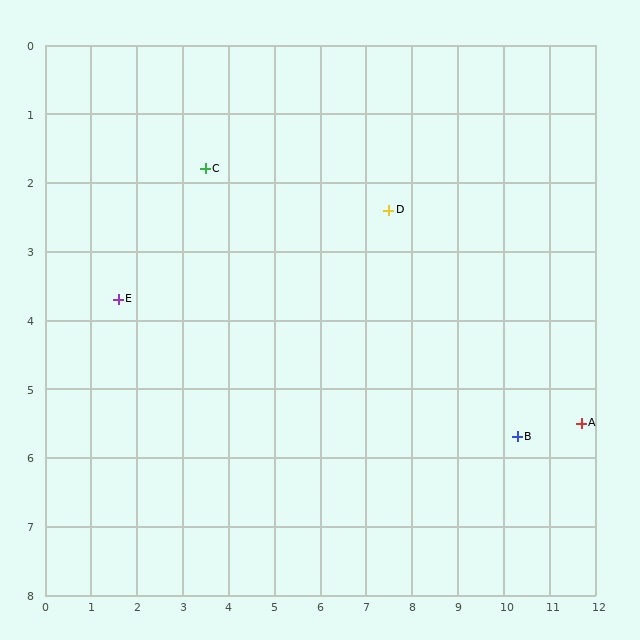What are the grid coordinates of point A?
Point A is at approximately (11.7, 5.5).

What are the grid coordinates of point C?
Point C is at approximately (3.5, 1.8).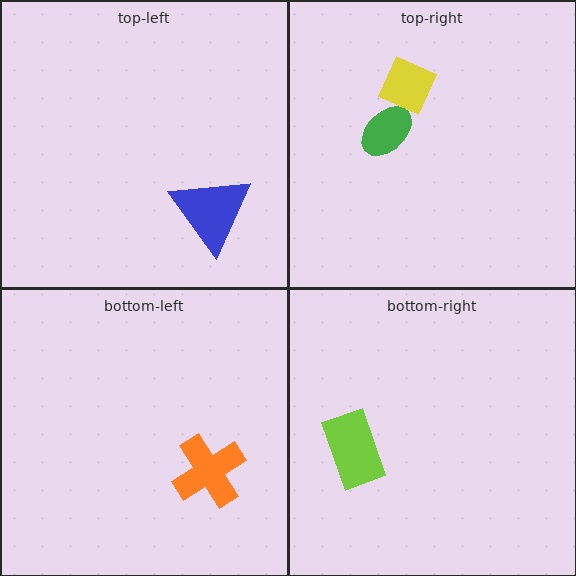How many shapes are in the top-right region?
2.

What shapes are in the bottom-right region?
The lime rectangle.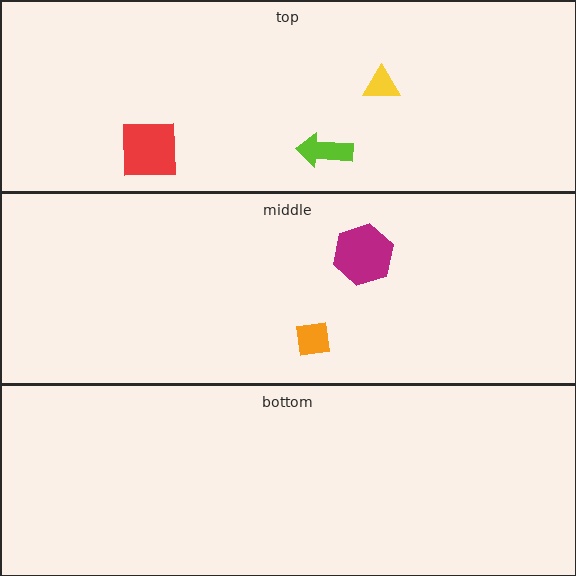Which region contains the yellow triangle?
The top region.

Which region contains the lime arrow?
The top region.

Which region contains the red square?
The top region.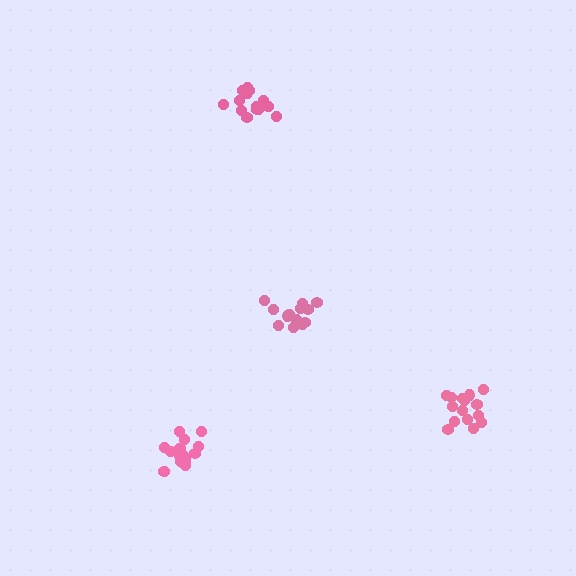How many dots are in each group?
Group 1: 19 dots, Group 2: 15 dots, Group 3: 16 dots, Group 4: 15 dots (65 total).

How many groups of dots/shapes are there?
There are 4 groups.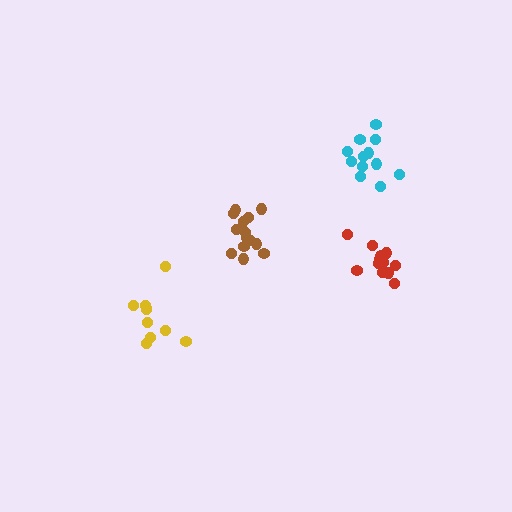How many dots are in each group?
Group 1: 16 dots, Group 2: 13 dots, Group 3: 10 dots, Group 4: 12 dots (51 total).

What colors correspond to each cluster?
The clusters are colored: brown, red, yellow, cyan.